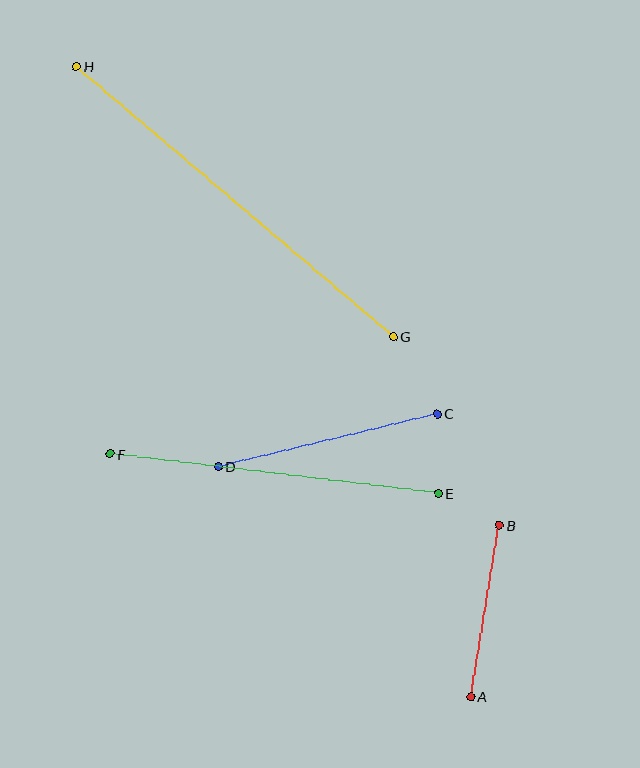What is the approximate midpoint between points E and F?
The midpoint is at approximately (274, 474) pixels.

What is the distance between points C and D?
The distance is approximately 225 pixels.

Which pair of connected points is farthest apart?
Points G and H are farthest apart.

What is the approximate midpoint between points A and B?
The midpoint is at approximately (485, 611) pixels.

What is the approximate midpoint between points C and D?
The midpoint is at approximately (327, 440) pixels.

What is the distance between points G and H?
The distance is approximately 416 pixels.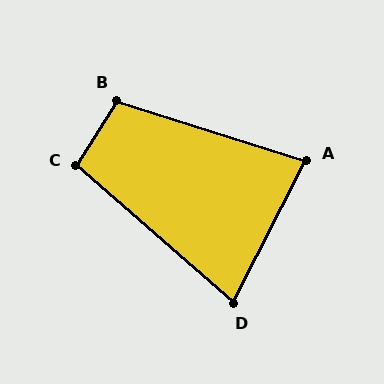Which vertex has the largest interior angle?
B, at approximately 104 degrees.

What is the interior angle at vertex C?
Approximately 100 degrees (obtuse).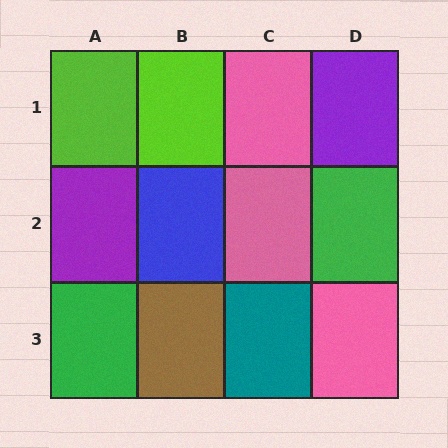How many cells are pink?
3 cells are pink.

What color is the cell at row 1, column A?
Lime.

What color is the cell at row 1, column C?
Pink.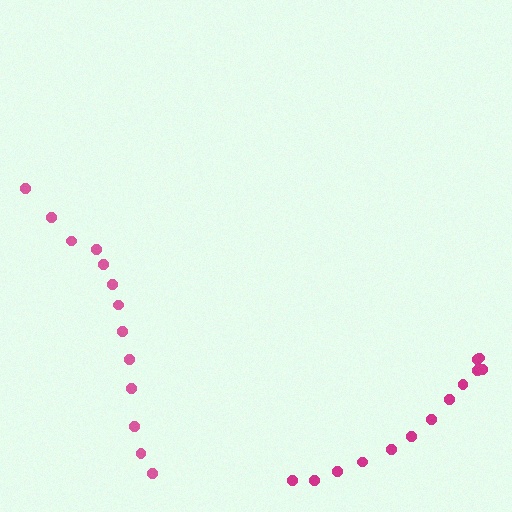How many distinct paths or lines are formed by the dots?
There are 2 distinct paths.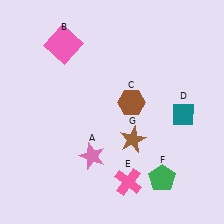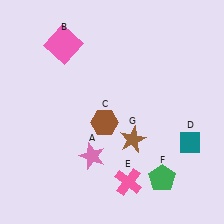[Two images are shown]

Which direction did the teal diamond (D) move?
The teal diamond (D) moved down.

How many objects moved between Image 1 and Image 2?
2 objects moved between the two images.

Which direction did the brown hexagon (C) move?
The brown hexagon (C) moved left.